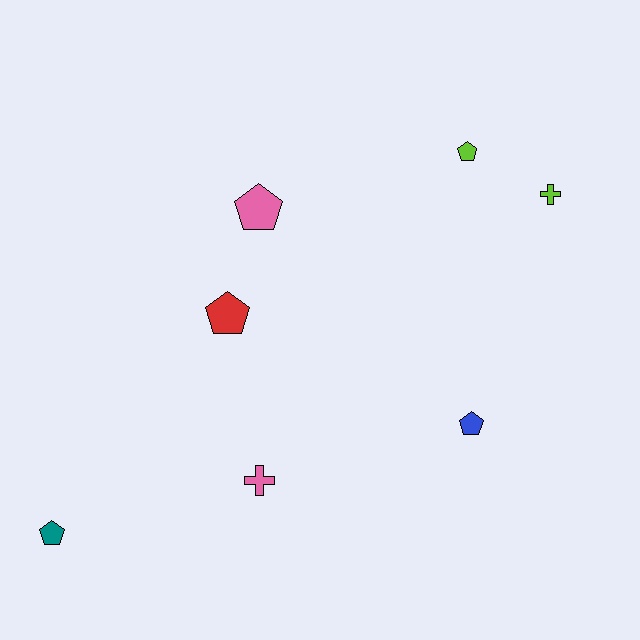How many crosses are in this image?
There are 2 crosses.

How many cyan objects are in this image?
There are no cyan objects.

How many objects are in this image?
There are 7 objects.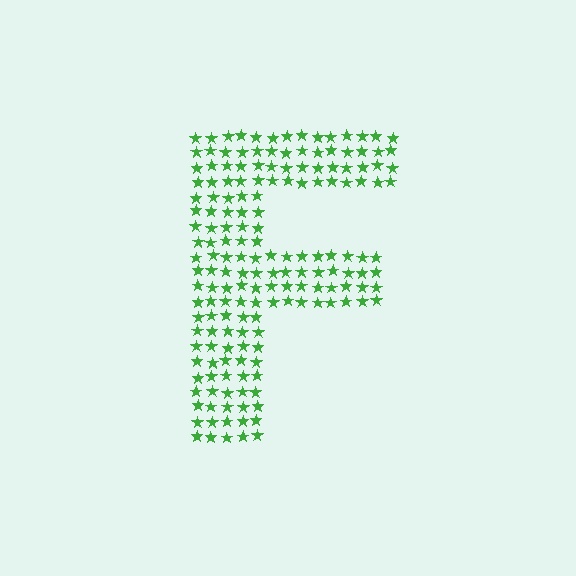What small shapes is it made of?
It is made of small stars.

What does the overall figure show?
The overall figure shows the letter F.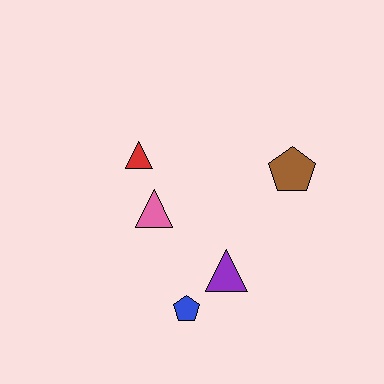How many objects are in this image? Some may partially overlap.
There are 5 objects.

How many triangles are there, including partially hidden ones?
There are 3 triangles.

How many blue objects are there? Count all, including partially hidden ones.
There is 1 blue object.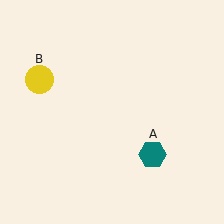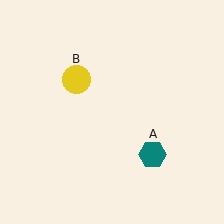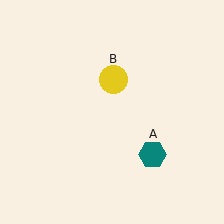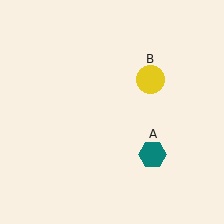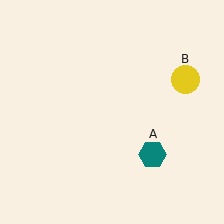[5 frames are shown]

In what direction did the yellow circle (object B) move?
The yellow circle (object B) moved right.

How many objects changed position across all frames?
1 object changed position: yellow circle (object B).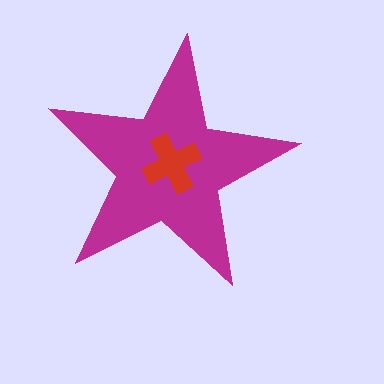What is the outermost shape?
The magenta star.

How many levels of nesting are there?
2.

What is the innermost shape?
The red cross.